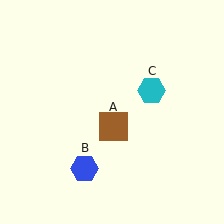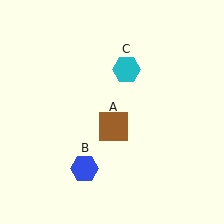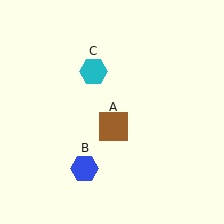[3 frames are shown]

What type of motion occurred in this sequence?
The cyan hexagon (object C) rotated counterclockwise around the center of the scene.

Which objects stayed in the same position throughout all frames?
Brown square (object A) and blue hexagon (object B) remained stationary.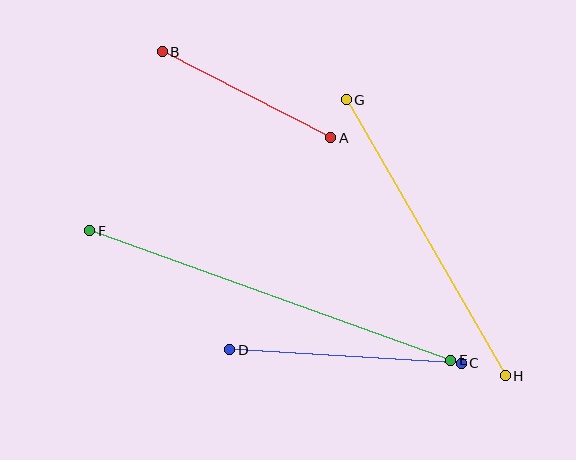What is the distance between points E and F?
The distance is approximately 384 pixels.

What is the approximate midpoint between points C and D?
The midpoint is at approximately (345, 356) pixels.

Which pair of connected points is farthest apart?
Points E and F are farthest apart.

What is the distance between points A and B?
The distance is approximately 189 pixels.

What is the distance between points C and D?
The distance is approximately 232 pixels.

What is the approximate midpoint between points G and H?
The midpoint is at approximately (426, 238) pixels.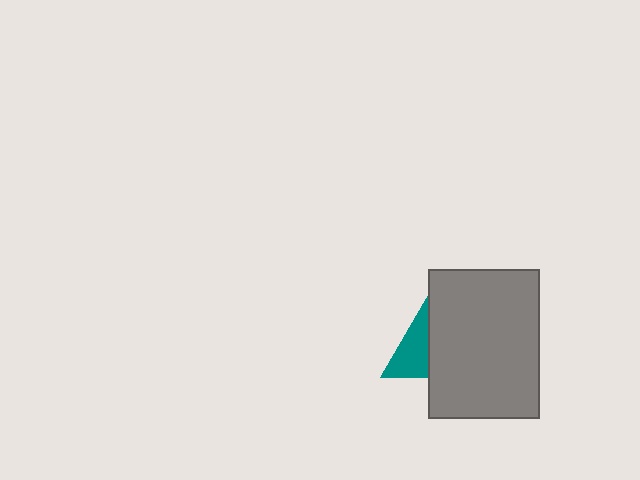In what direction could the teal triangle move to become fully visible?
The teal triangle could move left. That would shift it out from behind the gray rectangle entirely.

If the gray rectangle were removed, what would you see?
You would see the complete teal triangle.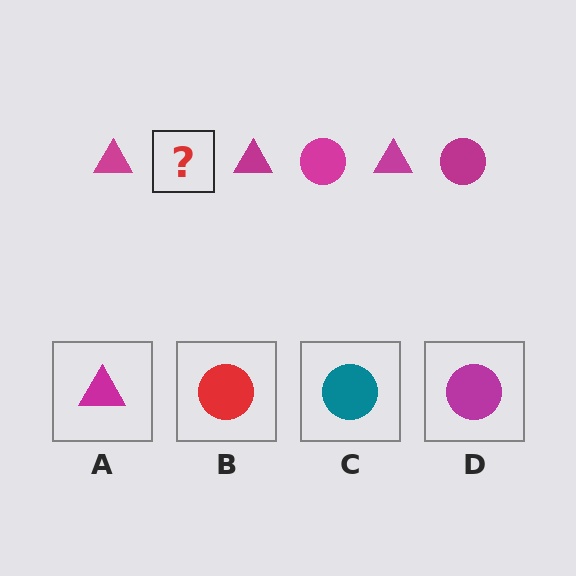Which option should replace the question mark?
Option D.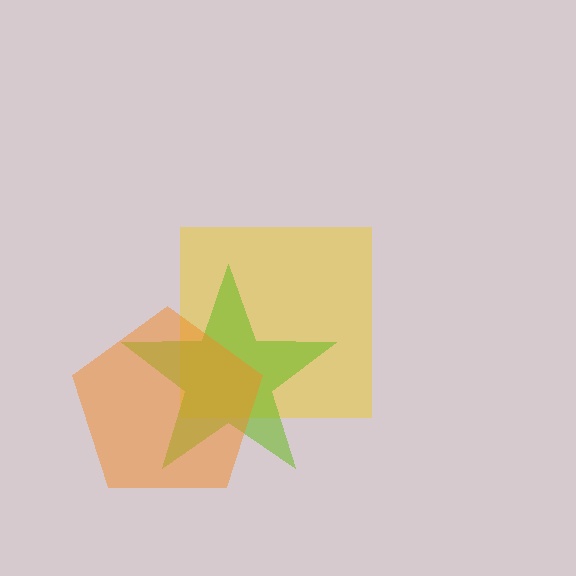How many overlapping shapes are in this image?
There are 3 overlapping shapes in the image.